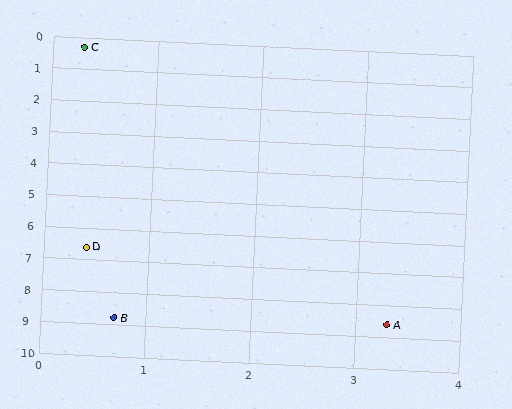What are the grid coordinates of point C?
Point C is at approximately (0.3, 0.3).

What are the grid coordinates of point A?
Point A is at approximately (3.3, 8.6).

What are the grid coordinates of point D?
Point D is at approximately (0.4, 6.6).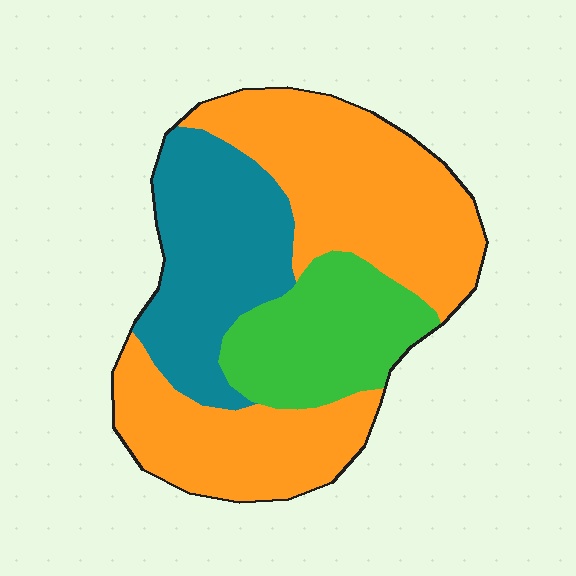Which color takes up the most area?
Orange, at roughly 55%.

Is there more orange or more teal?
Orange.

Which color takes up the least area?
Green, at roughly 20%.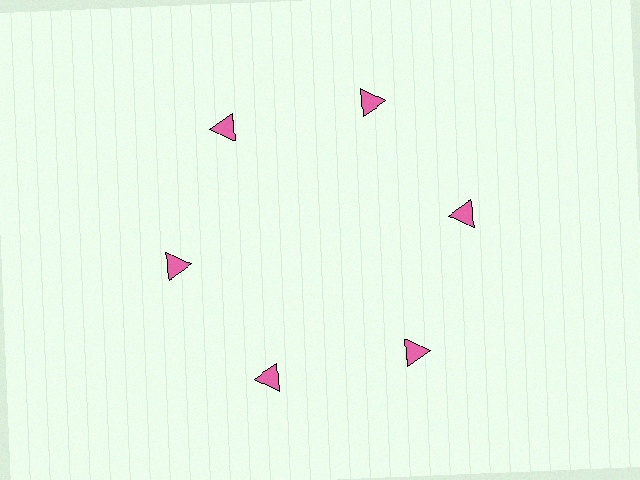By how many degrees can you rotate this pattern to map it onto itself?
The pattern maps onto itself every 60 degrees of rotation.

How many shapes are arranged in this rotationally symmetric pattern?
There are 6 shapes, arranged in 6 groups of 1.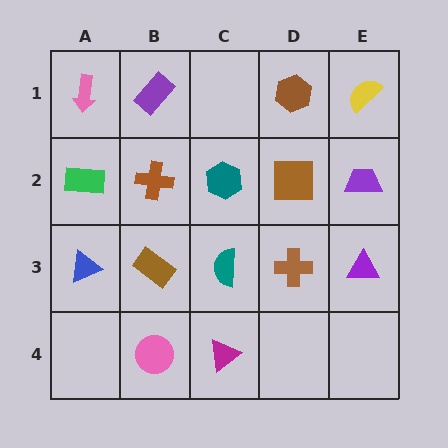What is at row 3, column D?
A brown cross.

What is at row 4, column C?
A magenta triangle.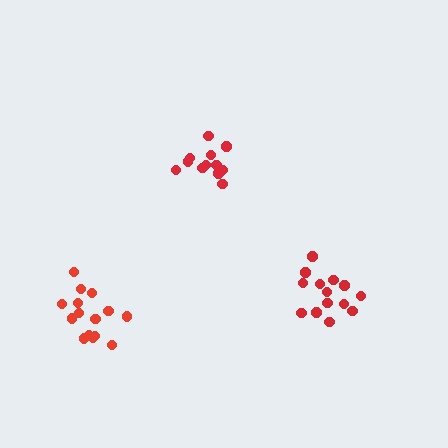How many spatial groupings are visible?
There are 3 spatial groupings.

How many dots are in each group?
Group 1: 12 dots, Group 2: 14 dots, Group 3: 15 dots (41 total).